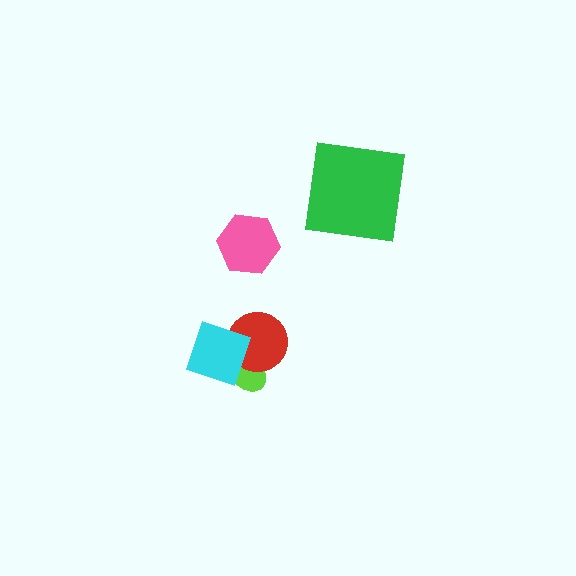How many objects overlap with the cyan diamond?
2 objects overlap with the cyan diamond.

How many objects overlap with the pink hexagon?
0 objects overlap with the pink hexagon.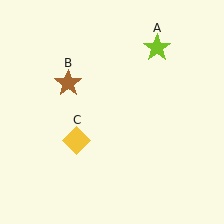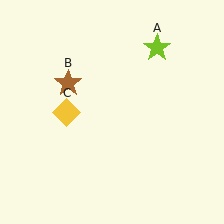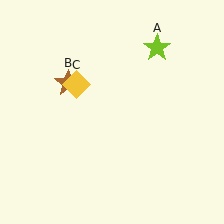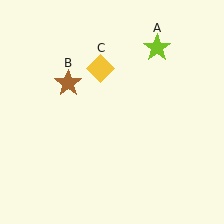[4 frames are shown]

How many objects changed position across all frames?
1 object changed position: yellow diamond (object C).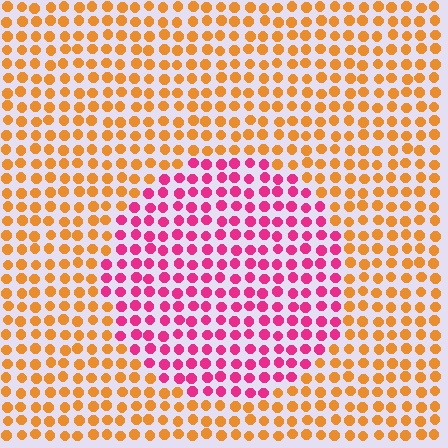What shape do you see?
I see a circle.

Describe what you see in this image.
The image is filled with small orange elements in a uniform arrangement. A circle-shaped region is visible where the elements are tinted to a slightly different hue, forming a subtle color boundary.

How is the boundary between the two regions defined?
The boundary is defined purely by a slight shift in hue (about 61 degrees). Spacing, size, and orientation are identical on both sides.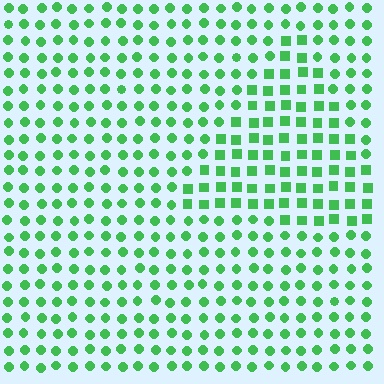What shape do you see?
I see a triangle.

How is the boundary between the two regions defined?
The boundary is defined by a change in element shape: squares inside vs. circles outside. All elements share the same color and spacing.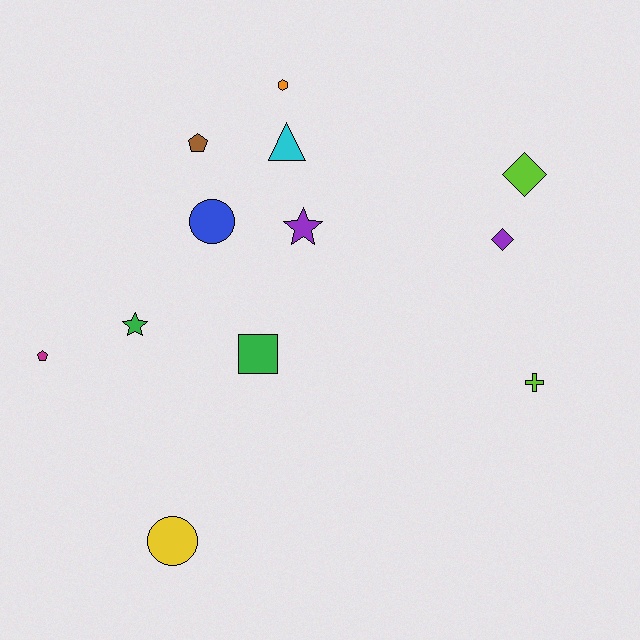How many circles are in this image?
There are 2 circles.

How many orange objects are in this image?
There is 1 orange object.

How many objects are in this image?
There are 12 objects.